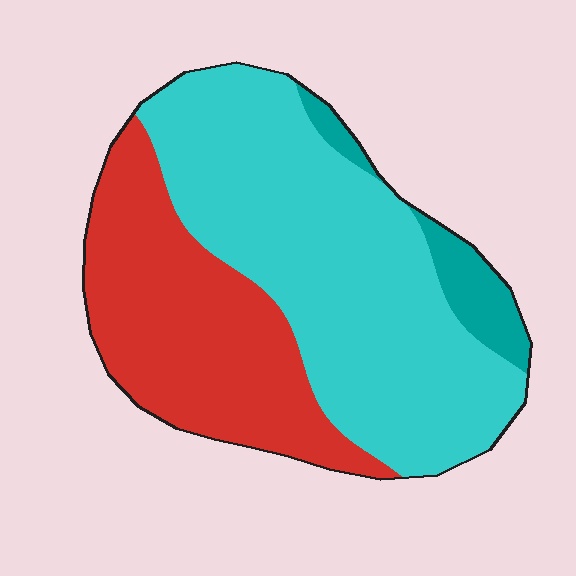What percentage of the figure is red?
Red takes up between a third and a half of the figure.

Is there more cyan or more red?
Cyan.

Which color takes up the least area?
Teal, at roughly 10%.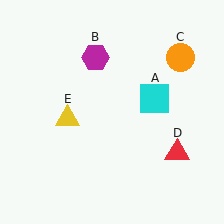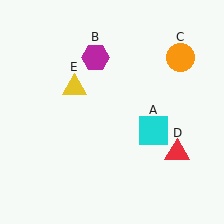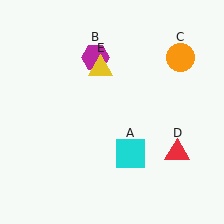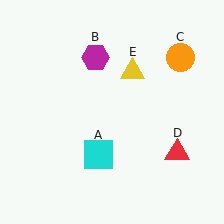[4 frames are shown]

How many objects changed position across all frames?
2 objects changed position: cyan square (object A), yellow triangle (object E).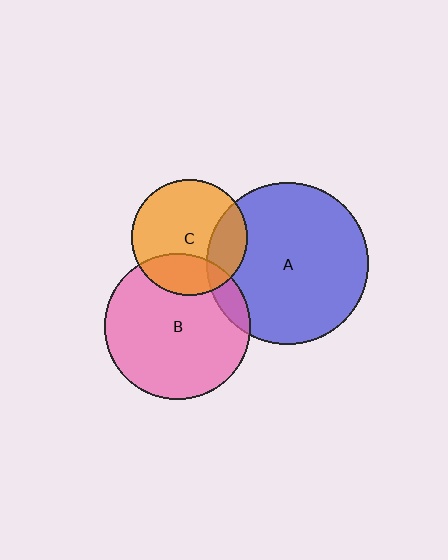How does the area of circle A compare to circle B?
Approximately 1.2 times.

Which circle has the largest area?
Circle A (blue).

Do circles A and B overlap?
Yes.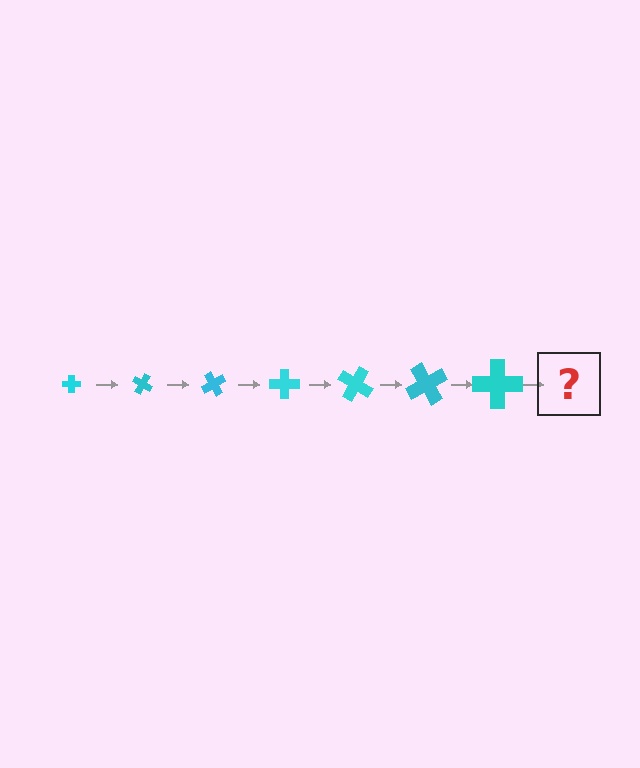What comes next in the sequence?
The next element should be a cross, larger than the previous one and rotated 210 degrees from the start.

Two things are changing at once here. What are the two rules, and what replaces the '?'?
The two rules are that the cross grows larger each step and it rotates 30 degrees each step. The '?' should be a cross, larger than the previous one and rotated 210 degrees from the start.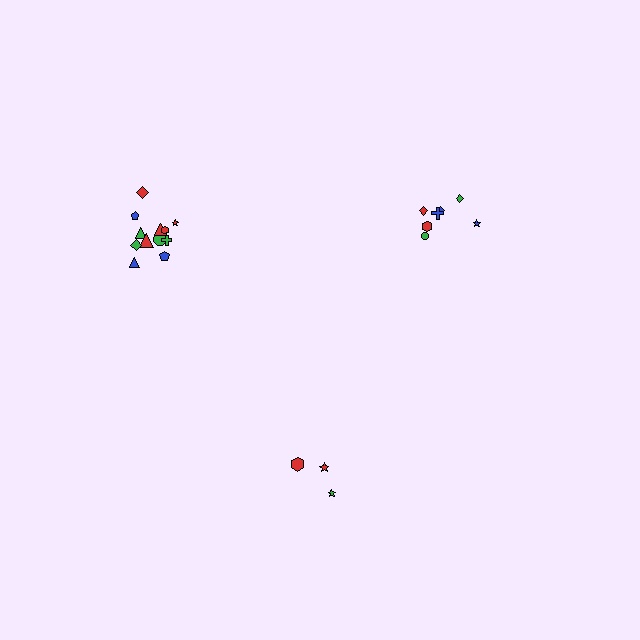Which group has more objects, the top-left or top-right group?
The top-left group.